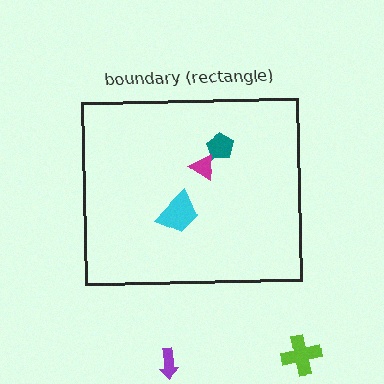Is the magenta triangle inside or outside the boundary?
Inside.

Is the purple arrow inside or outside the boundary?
Outside.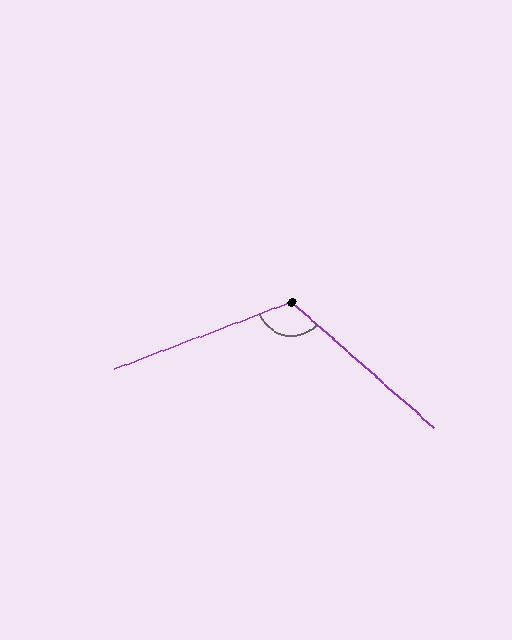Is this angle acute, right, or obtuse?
It is obtuse.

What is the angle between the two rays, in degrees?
Approximately 118 degrees.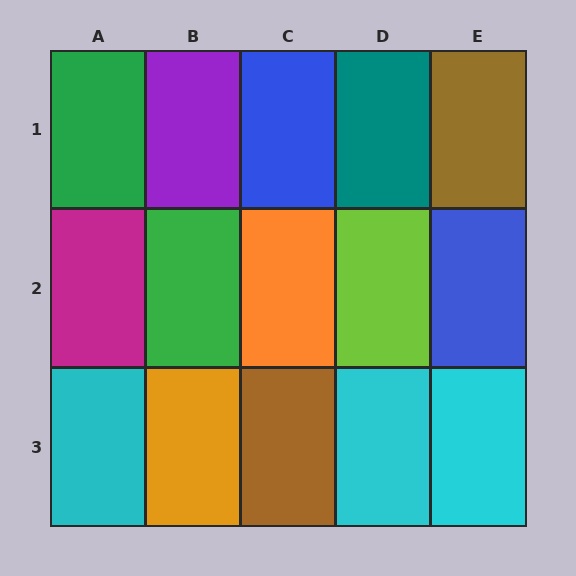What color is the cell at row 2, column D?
Lime.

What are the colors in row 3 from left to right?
Cyan, orange, brown, cyan, cyan.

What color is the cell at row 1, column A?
Green.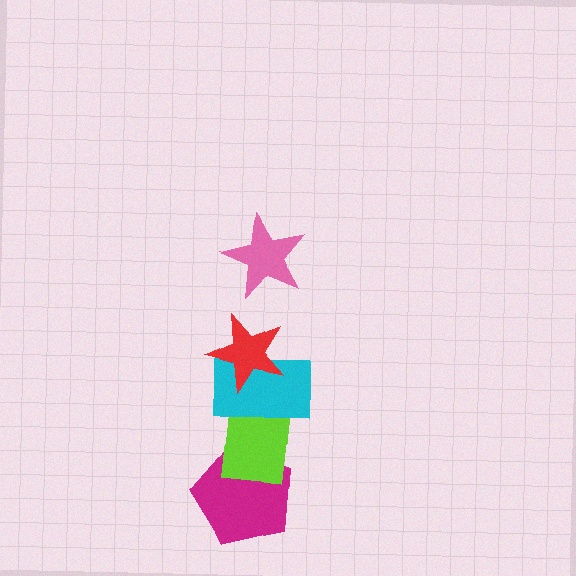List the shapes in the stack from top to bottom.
From top to bottom: the pink star, the red star, the cyan rectangle, the lime rectangle, the magenta pentagon.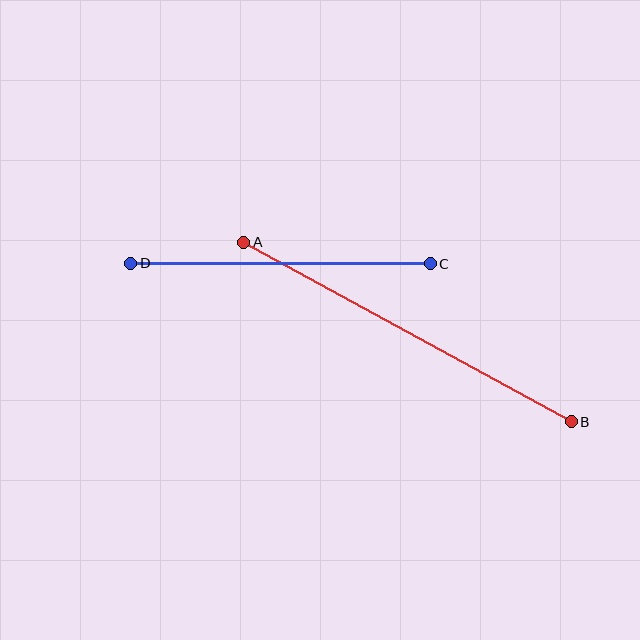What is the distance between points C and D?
The distance is approximately 299 pixels.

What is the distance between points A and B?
The distance is approximately 374 pixels.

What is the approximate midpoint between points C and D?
The midpoint is at approximately (280, 264) pixels.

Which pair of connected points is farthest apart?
Points A and B are farthest apart.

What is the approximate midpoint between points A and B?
The midpoint is at approximately (408, 332) pixels.